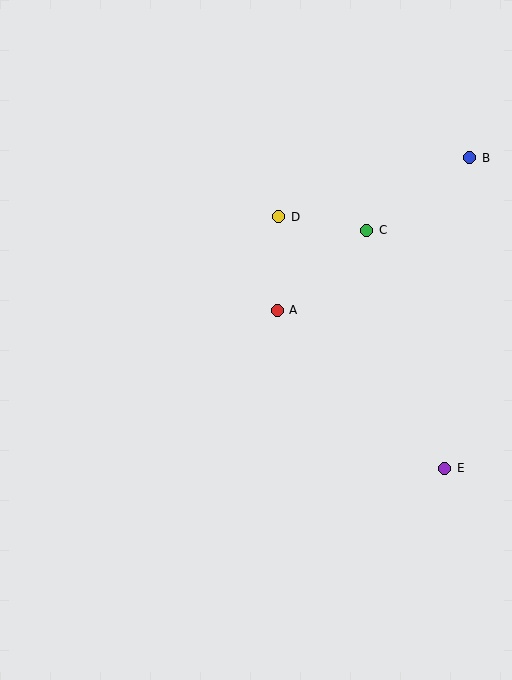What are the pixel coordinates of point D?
Point D is at (279, 217).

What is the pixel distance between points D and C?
The distance between D and C is 89 pixels.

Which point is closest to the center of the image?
Point A at (277, 310) is closest to the center.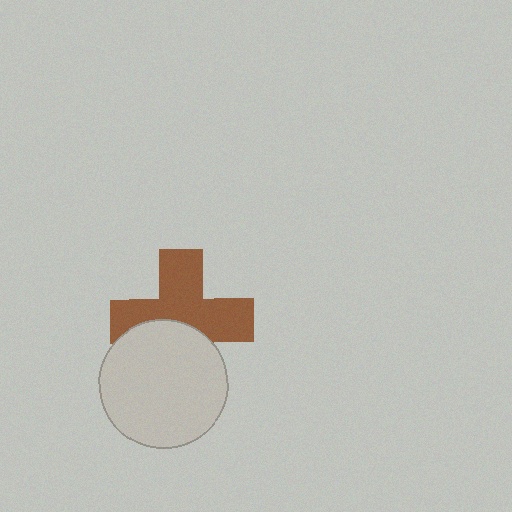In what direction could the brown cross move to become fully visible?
The brown cross could move up. That would shift it out from behind the light gray circle entirely.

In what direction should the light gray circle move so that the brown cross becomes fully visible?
The light gray circle should move down. That is the shortest direction to clear the overlap and leave the brown cross fully visible.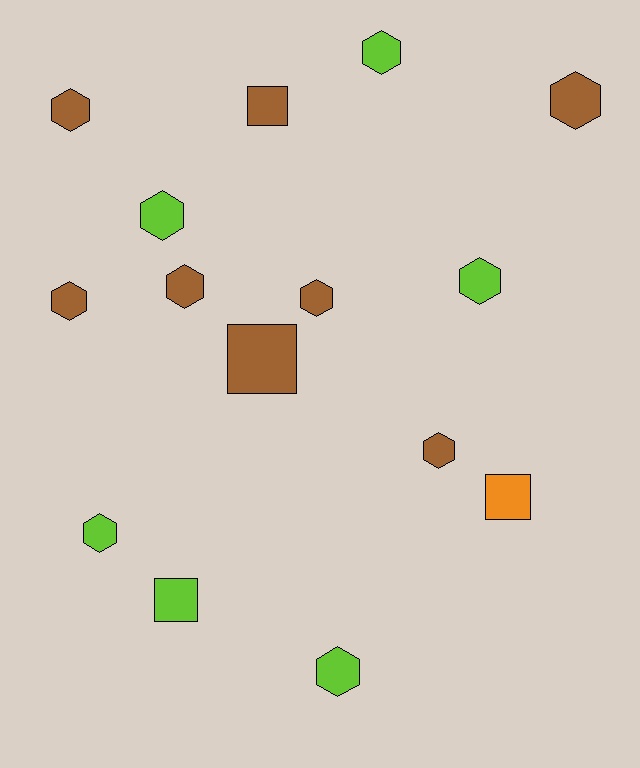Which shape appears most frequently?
Hexagon, with 11 objects.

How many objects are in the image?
There are 15 objects.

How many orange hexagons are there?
There are no orange hexagons.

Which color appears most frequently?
Brown, with 8 objects.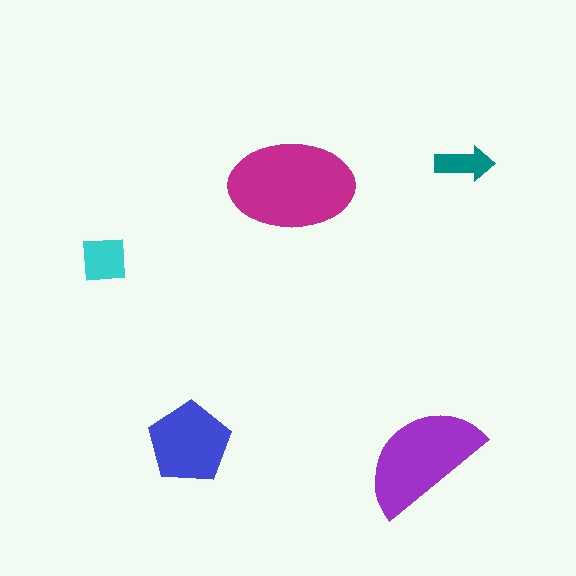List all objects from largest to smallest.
The magenta ellipse, the purple semicircle, the blue pentagon, the cyan square, the teal arrow.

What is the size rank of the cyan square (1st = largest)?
4th.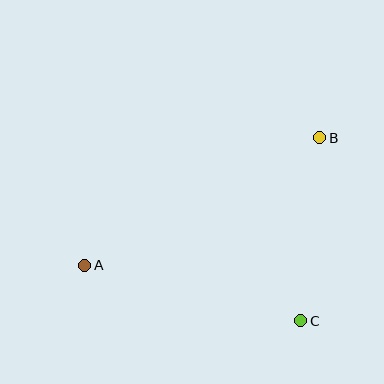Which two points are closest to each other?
Points B and C are closest to each other.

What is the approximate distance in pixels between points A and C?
The distance between A and C is approximately 223 pixels.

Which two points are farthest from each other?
Points A and B are farthest from each other.